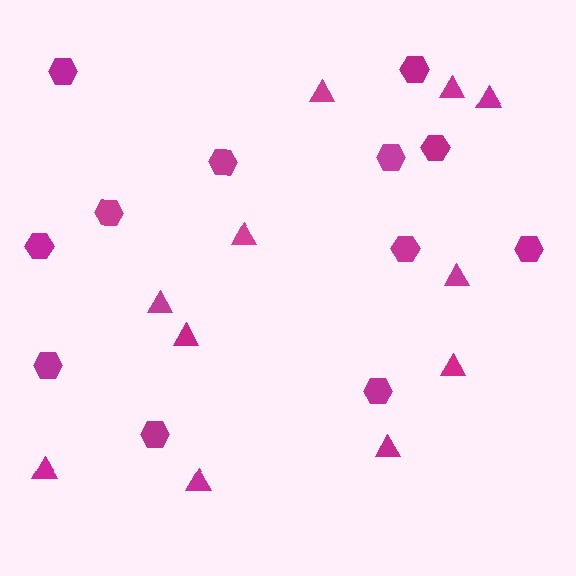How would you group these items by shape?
There are 2 groups: one group of triangles (11) and one group of hexagons (12).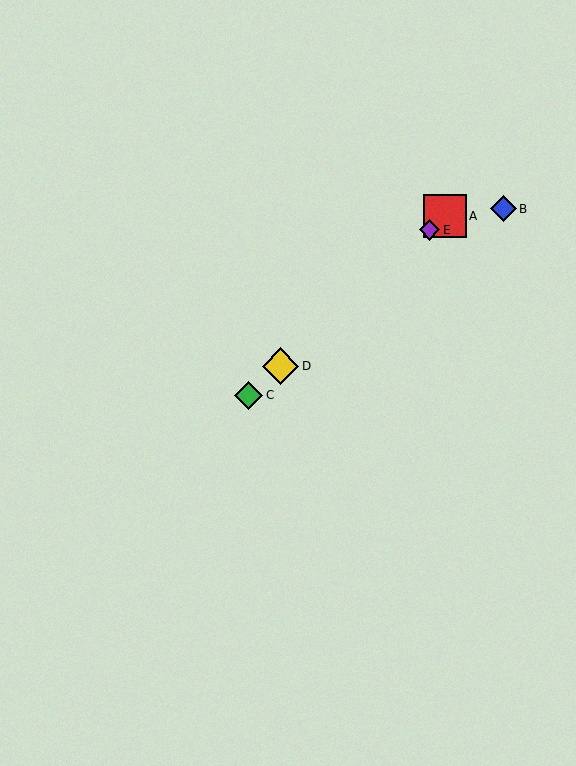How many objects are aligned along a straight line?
4 objects (A, C, D, E) are aligned along a straight line.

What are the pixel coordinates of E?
Object E is at (430, 230).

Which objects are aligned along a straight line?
Objects A, C, D, E are aligned along a straight line.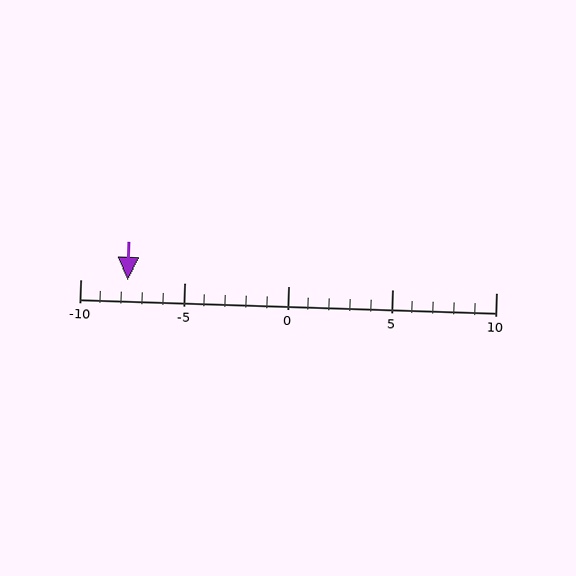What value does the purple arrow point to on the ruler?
The purple arrow points to approximately -8.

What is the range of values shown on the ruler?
The ruler shows values from -10 to 10.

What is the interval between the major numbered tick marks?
The major tick marks are spaced 5 units apart.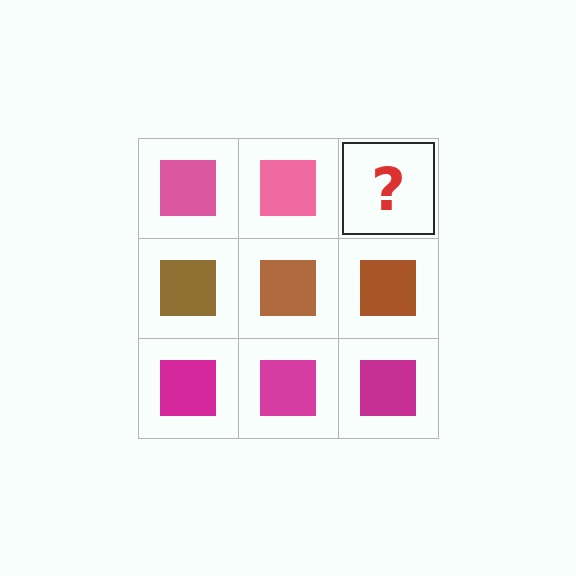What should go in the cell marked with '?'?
The missing cell should contain a pink square.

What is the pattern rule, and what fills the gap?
The rule is that each row has a consistent color. The gap should be filled with a pink square.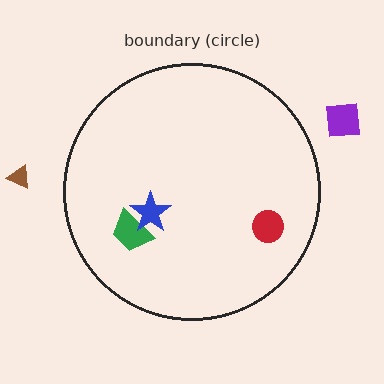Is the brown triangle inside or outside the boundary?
Outside.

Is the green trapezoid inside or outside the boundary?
Inside.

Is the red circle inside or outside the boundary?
Inside.